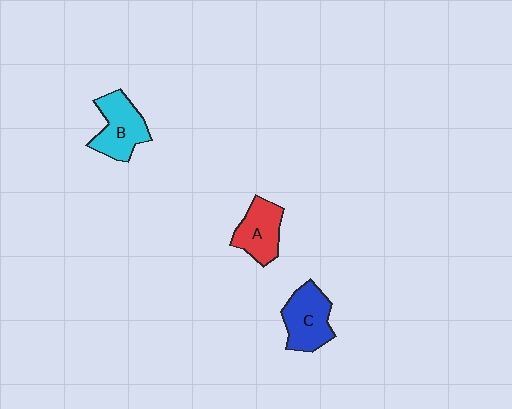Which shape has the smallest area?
Shape A (red).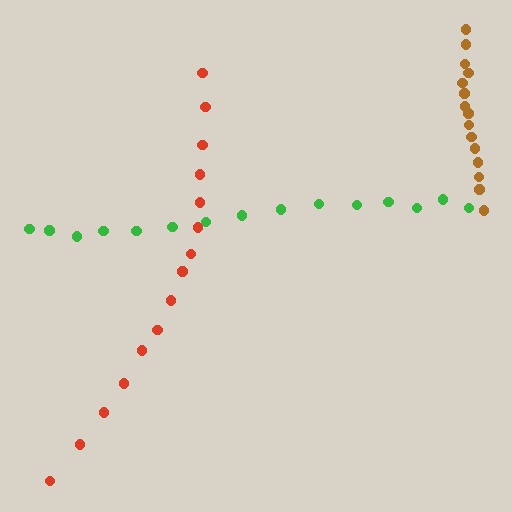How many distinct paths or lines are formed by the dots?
There are 3 distinct paths.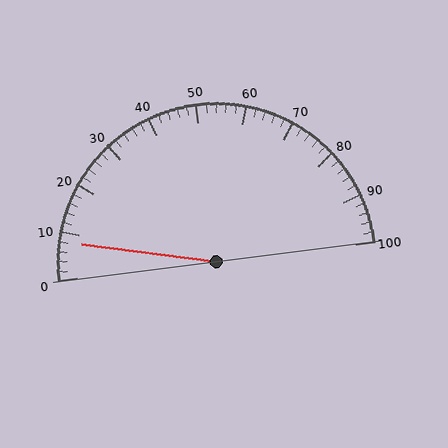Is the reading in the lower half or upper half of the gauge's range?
The reading is in the lower half of the range (0 to 100).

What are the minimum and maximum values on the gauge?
The gauge ranges from 0 to 100.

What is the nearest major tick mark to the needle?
The nearest major tick mark is 10.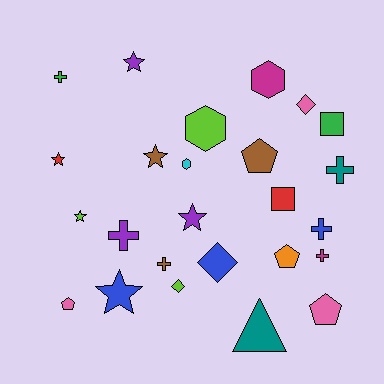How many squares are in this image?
There are 2 squares.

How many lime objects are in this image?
There are 3 lime objects.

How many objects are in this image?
There are 25 objects.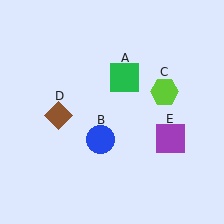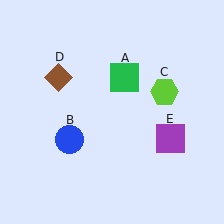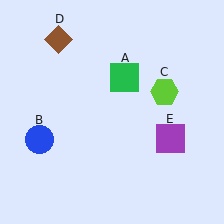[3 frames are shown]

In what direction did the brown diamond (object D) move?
The brown diamond (object D) moved up.